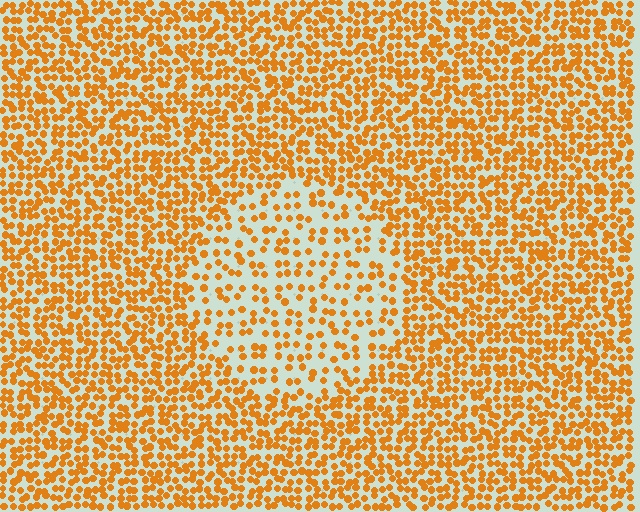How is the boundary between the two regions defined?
The boundary is defined by a change in element density (approximately 2.0x ratio). All elements are the same color, size, and shape.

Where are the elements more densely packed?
The elements are more densely packed outside the circle boundary.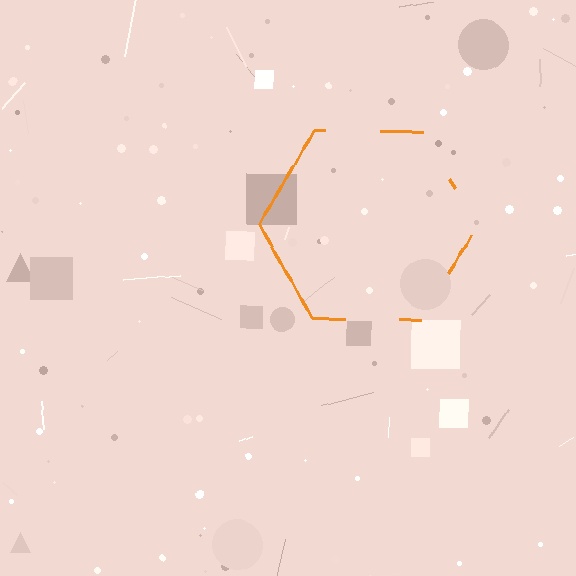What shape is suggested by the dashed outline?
The dashed outline suggests a hexagon.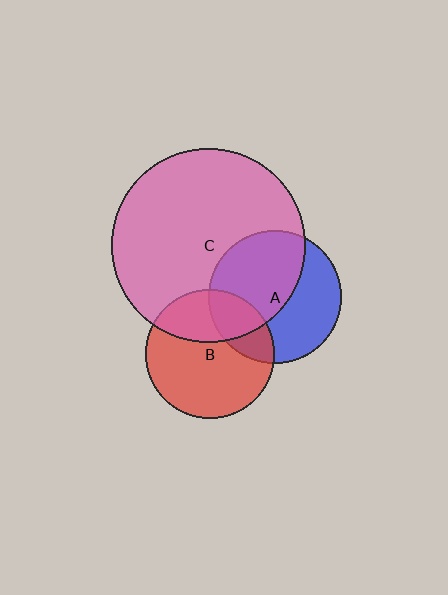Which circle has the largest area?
Circle C (pink).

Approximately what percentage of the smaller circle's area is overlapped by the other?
Approximately 25%.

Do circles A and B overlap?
Yes.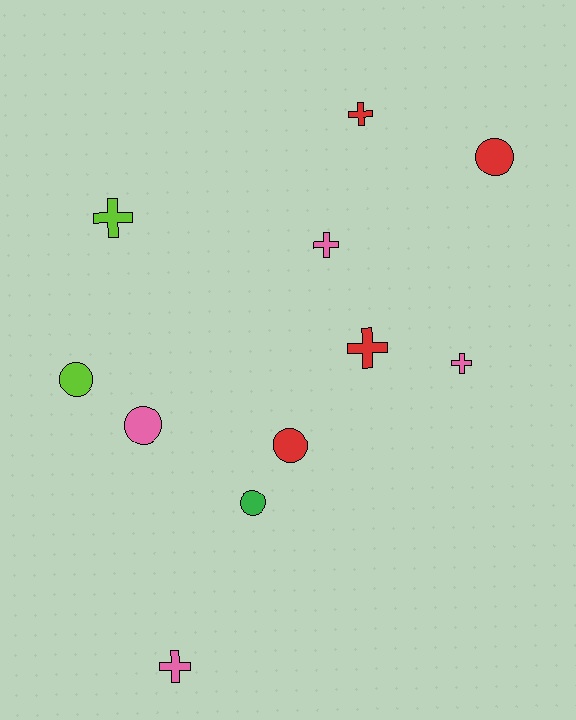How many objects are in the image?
There are 11 objects.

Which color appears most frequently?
Pink, with 4 objects.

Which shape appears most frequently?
Cross, with 6 objects.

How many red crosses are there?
There are 2 red crosses.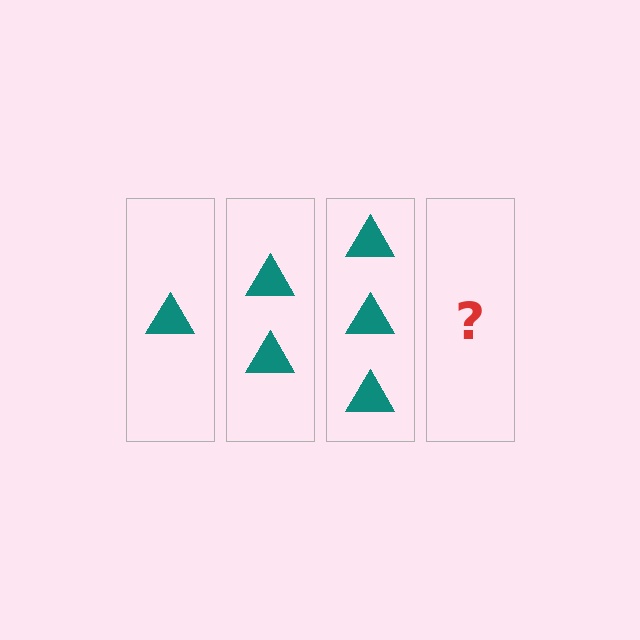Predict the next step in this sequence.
The next step is 4 triangles.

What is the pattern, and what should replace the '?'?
The pattern is that each step adds one more triangle. The '?' should be 4 triangles.